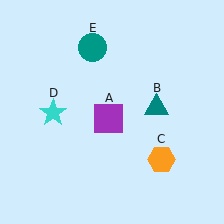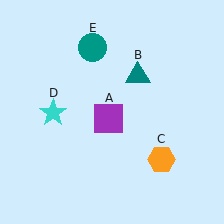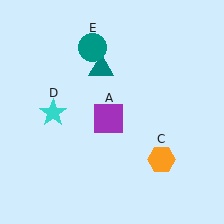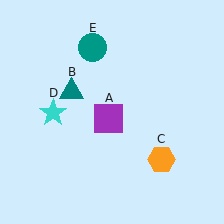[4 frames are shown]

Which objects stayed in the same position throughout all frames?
Purple square (object A) and orange hexagon (object C) and cyan star (object D) and teal circle (object E) remained stationary.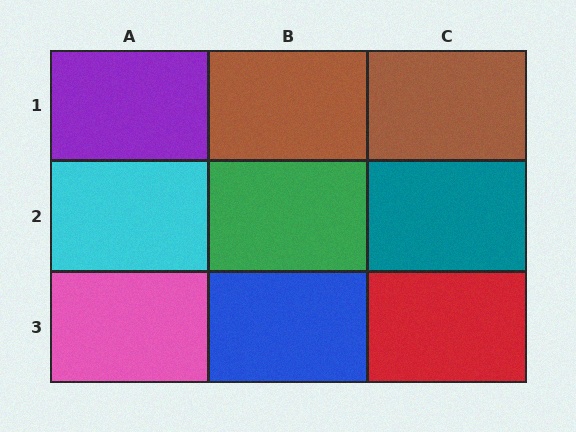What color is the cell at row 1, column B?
Brown.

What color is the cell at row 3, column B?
Blue.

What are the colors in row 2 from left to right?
Cyan, green, teal.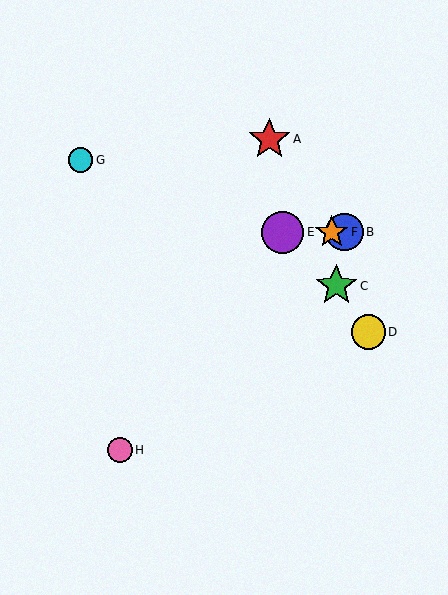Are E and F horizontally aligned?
Yes, both are at y≈232.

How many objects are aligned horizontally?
3 objects (B, E, F) are aligned horizontally.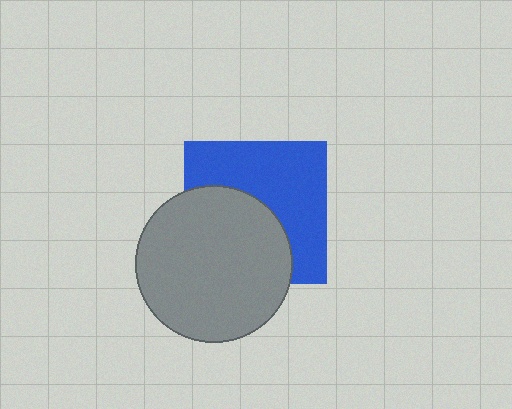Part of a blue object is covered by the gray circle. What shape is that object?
It is a square.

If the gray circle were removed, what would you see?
You would see the complete blue square.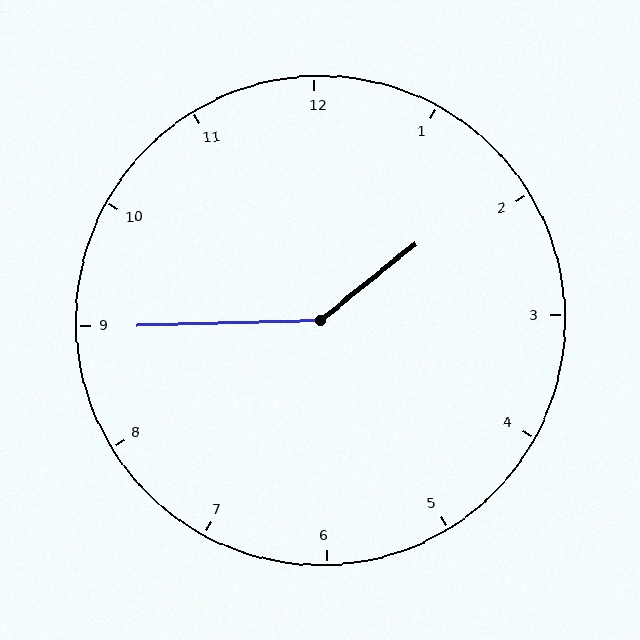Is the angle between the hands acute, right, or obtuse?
It is obtuse.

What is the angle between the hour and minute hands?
Approximately 142 degrees.